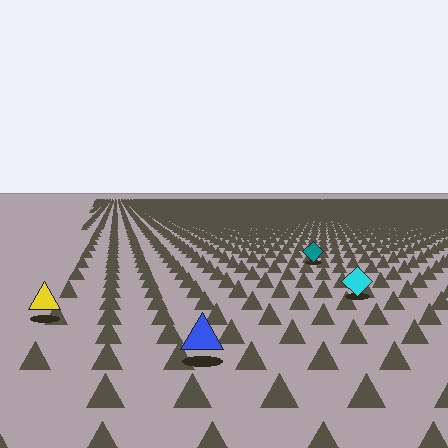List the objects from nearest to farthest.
From nearest to farthest: the blue triangle, the yellow triangle, the cyan diamond, the teal diamond.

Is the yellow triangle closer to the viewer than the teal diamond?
Yes. The yellow triangle is closer — you can tell from the texture gradient: the ground texture is coarser near it.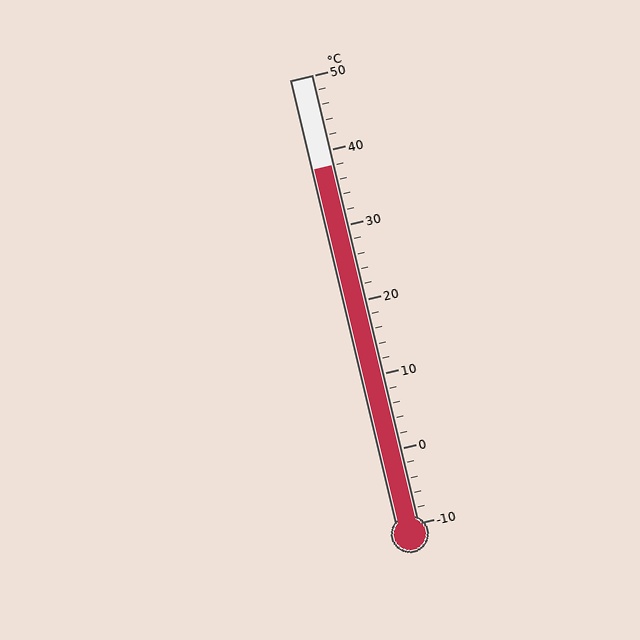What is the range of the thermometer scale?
The thermometer scale ranges from -10°C to 50°C.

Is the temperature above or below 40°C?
The temperature is below 40°C.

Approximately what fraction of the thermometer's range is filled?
The thermometer is filled to approximately 80% of its range.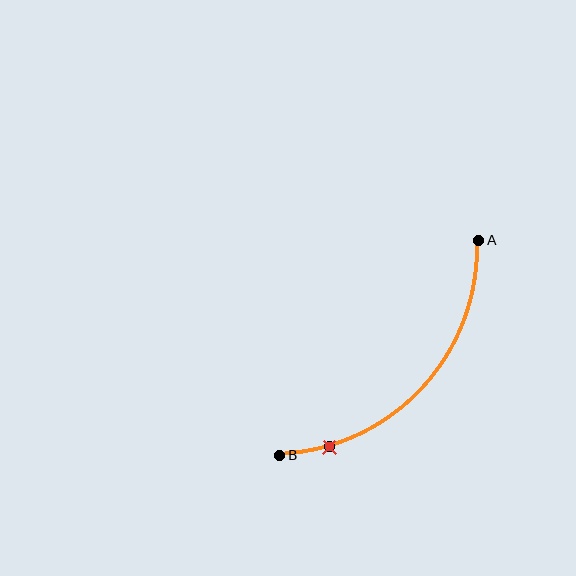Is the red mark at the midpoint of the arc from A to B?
No. The red mark lies on the arc but is closer to endpoint B. The arc midpoint would be at the point on the curve equidistant along the arc from both A and B.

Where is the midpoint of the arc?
The arc midpoint is the point on the curve farthest from the straight line joining A and B. It sits below and to the right of that line.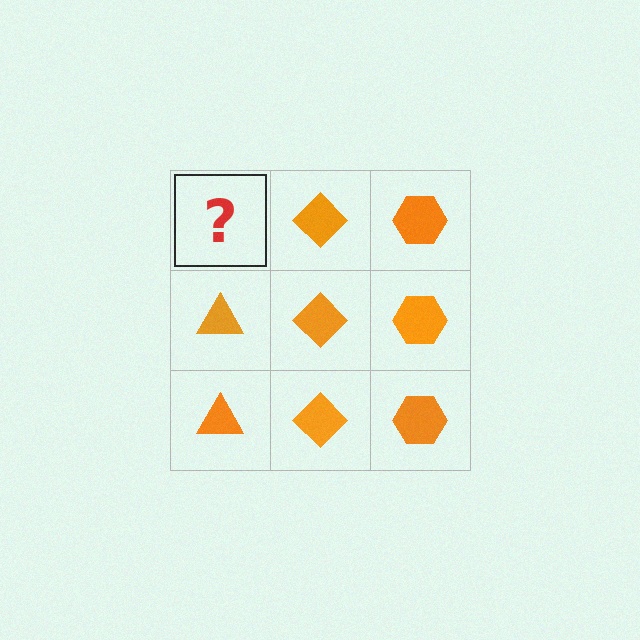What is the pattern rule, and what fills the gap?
The rule is that each column has a consistent shape. The gap should be filled with an orange triangle.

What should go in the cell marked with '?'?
The missing cell should contain an orange triangle.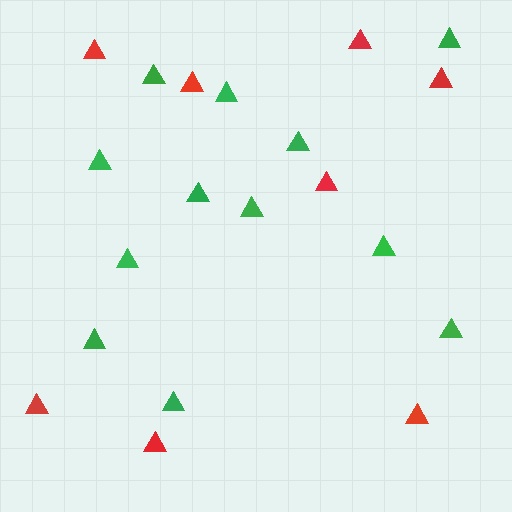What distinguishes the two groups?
There are 2 groups: one group of green triangles (12) and one group of red triangles (8).